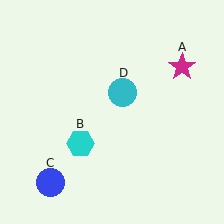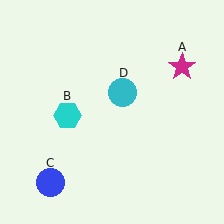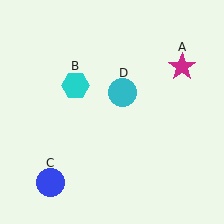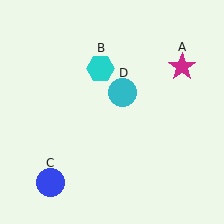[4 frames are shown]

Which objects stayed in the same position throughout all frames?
Magenta star (object A) and blue circle (object C) and cyan circle (object D) remained stationary.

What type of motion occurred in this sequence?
The cyan hexagon (object B) rotated clockwise around the center of the scene.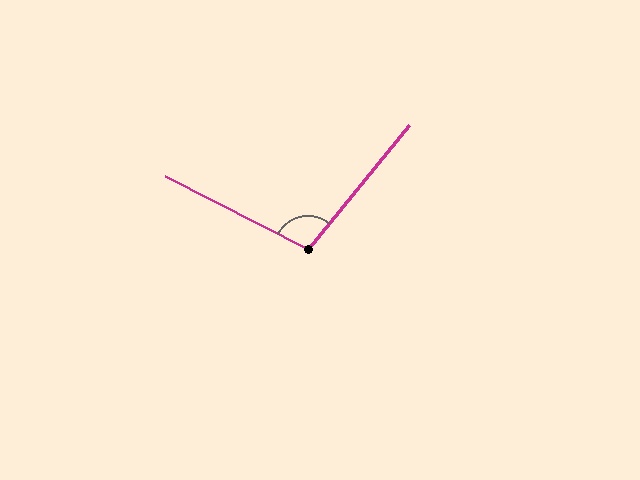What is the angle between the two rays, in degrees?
Approximately 102 degrees.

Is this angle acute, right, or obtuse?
It is obtuse.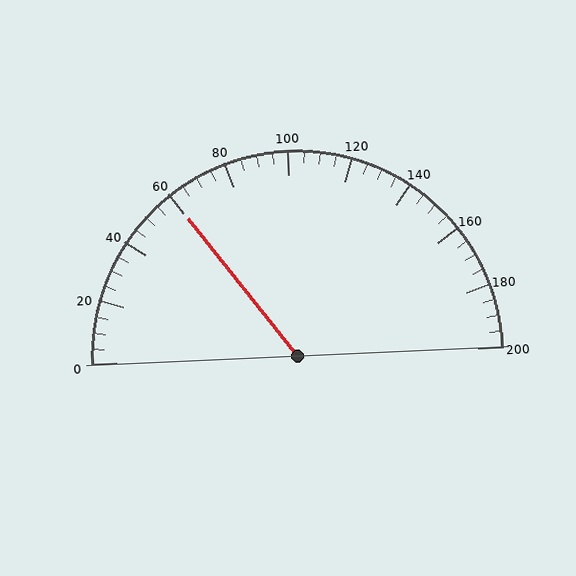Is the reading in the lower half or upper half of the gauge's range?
The reading is in the lower half of the range (0 to 200).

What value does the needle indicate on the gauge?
The needle indicates approximately 60.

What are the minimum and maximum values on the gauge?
The gauge ranges from 0 to 200.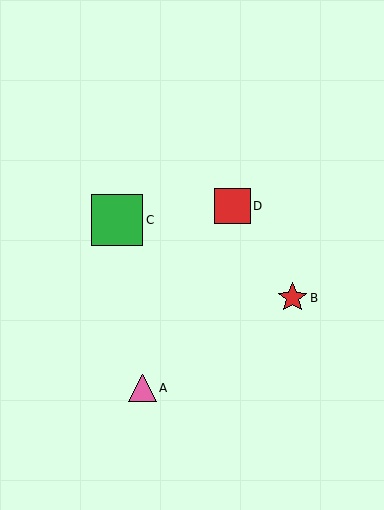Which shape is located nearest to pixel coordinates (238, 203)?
The red square (labeled D) at (233, 206) is nearest to that location.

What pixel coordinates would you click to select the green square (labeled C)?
Click at (117, 220) to select the green square C.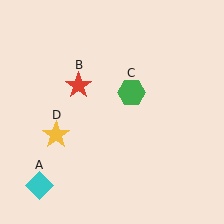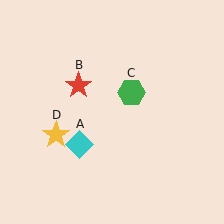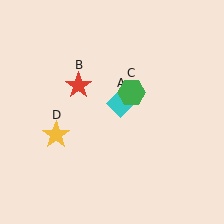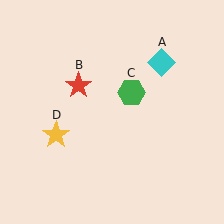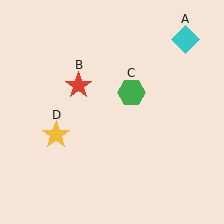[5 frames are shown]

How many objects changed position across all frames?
1 object changed position: cyan diamond (object A).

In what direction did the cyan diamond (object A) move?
The cyan diamond (object A) moved up and to the right.